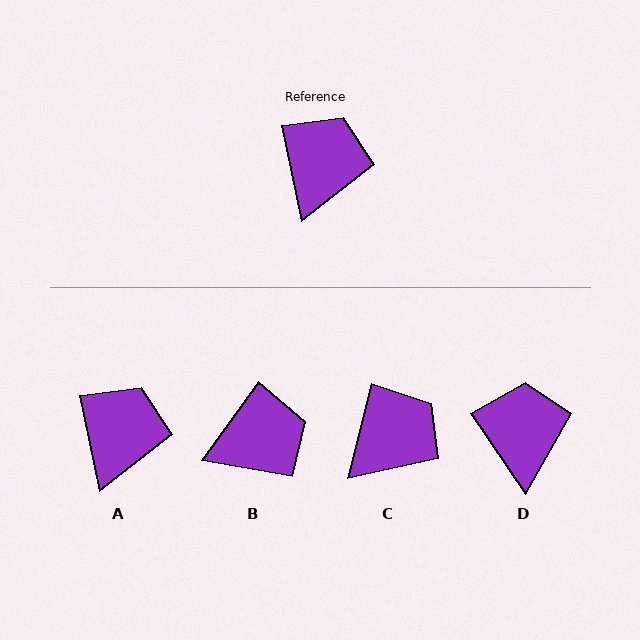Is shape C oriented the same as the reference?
No, it is off by about 26 degrees.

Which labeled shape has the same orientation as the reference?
A.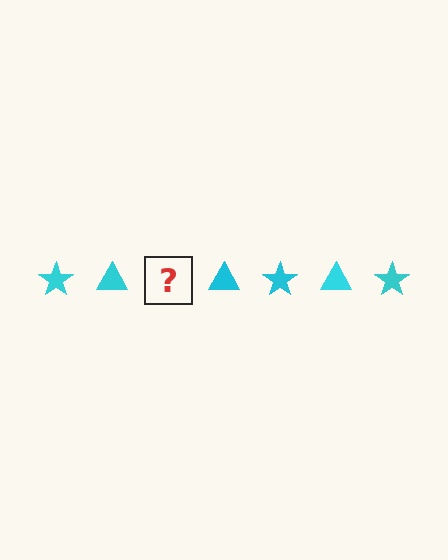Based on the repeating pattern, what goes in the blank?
The blank should be a cyan star.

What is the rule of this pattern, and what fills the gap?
The rule is that the pattern cycles through star, triangle shapes in cyan. The gap should be filled with a cyan star.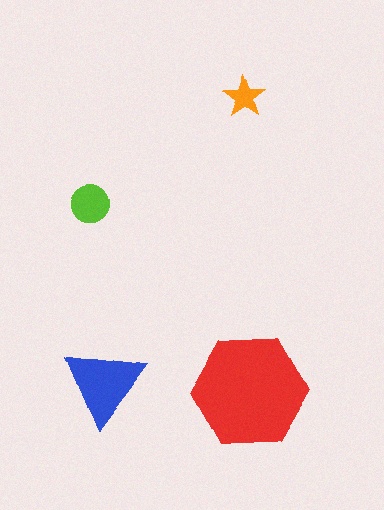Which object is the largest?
The red hexagon.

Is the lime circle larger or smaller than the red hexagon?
Smaller.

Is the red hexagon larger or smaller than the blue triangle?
Larger.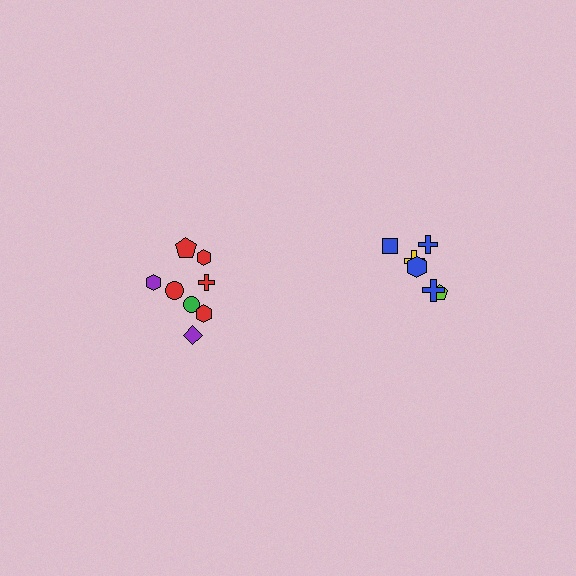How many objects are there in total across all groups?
There are 14 objects.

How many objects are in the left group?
There are 8 objects.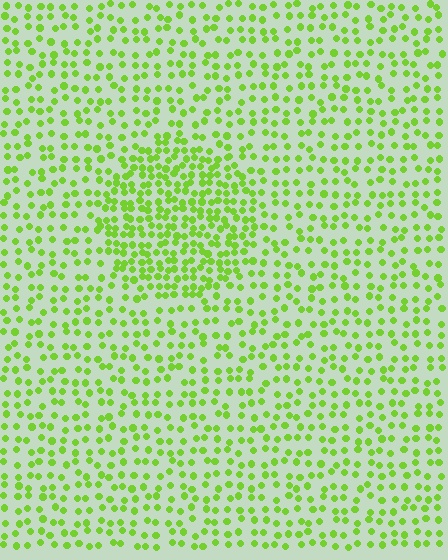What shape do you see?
I see a circle.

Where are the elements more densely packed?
The elements are more densely packed inside the circle boundary.